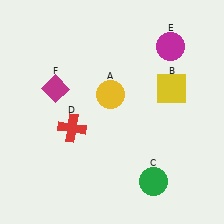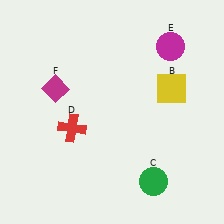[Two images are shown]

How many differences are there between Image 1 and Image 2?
There is 1 difference between the two images.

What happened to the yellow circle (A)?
The yellow circle (A) was removed in Image 2. It was in the top-left area of Image 1.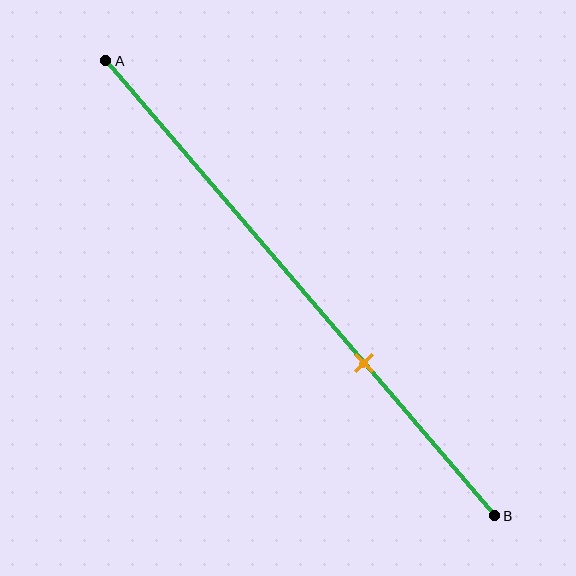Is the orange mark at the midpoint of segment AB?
No, the mark is at about 65% from A, not at the 50% midpoint.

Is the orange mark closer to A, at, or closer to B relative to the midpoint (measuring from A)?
The orange mark is closer to point B than the midpoint of segment AB.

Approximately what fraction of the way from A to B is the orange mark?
The orange mark is approximately 65% of the way from A to B.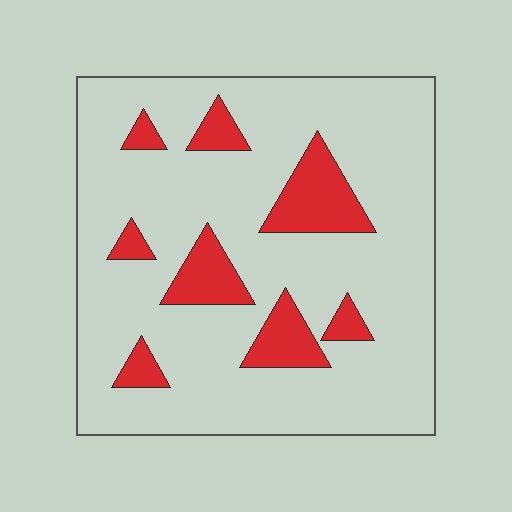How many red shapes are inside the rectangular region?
8.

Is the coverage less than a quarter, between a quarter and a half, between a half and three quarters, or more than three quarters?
Less than a quarter.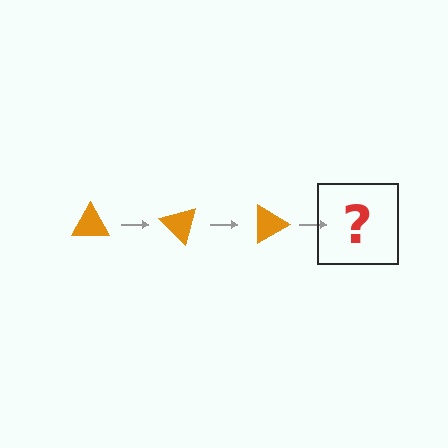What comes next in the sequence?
The next element should be an orange triangle rotated 135 degrees.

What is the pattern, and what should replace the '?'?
The pattern is that the triangle rotates 45 degrees each step. The '?' should be an orange triangle rotated 135 degrees.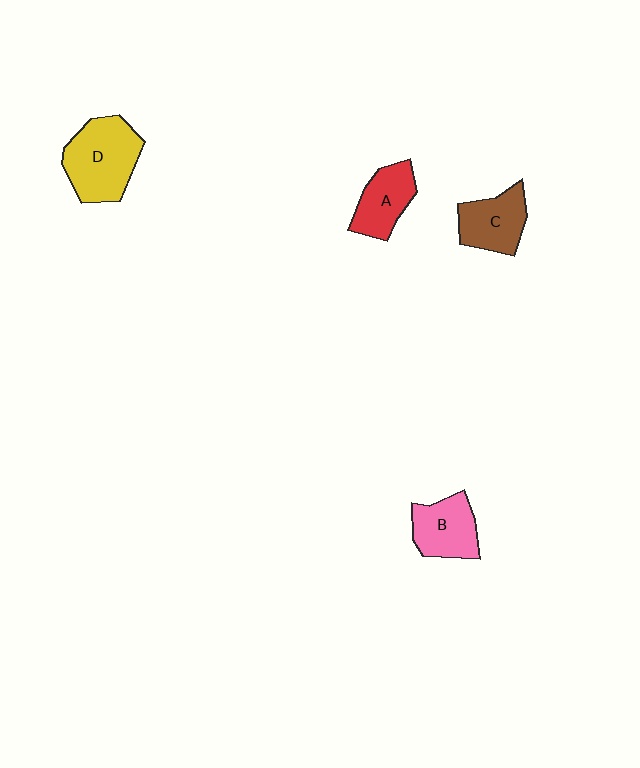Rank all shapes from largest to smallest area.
From largest to smallest: D (yellow), B (pink), C (brown), A (red).